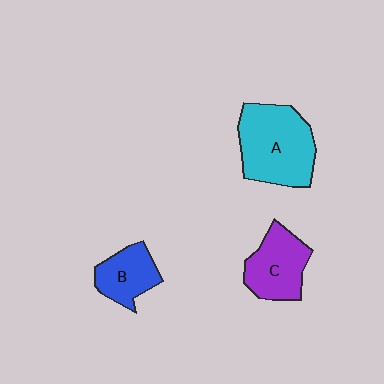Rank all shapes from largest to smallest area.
From largest to smallest: A (cyan), C (purple), B (blue).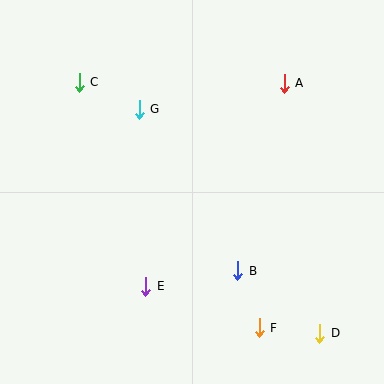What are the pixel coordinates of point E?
Point E is at (146, 286).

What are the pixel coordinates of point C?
Point C is at (79, 82).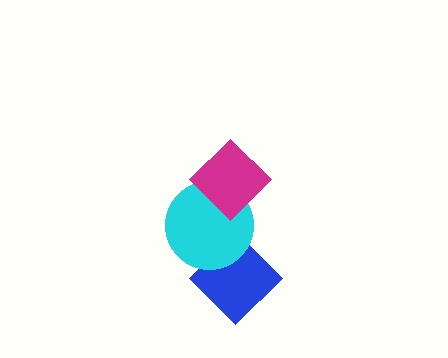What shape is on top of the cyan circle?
The magenta diamond is on top of the cyan circle.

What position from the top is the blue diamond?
The blue diamond is 3rd from the top.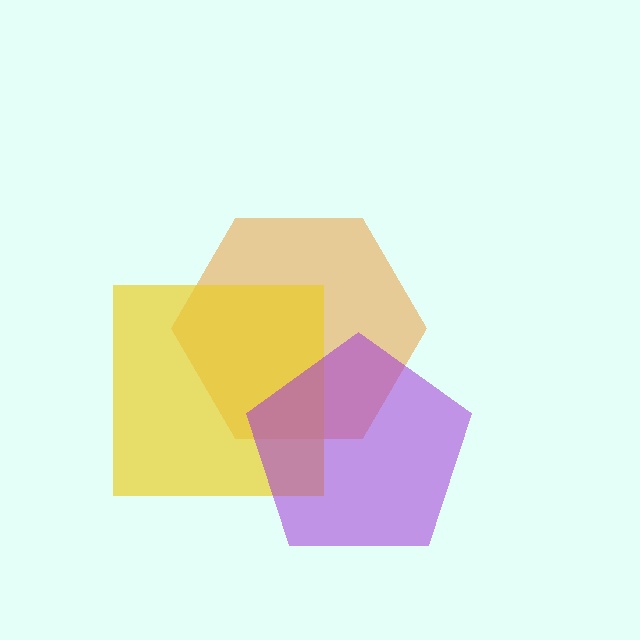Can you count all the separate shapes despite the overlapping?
Yes, there are 3 separate shapes.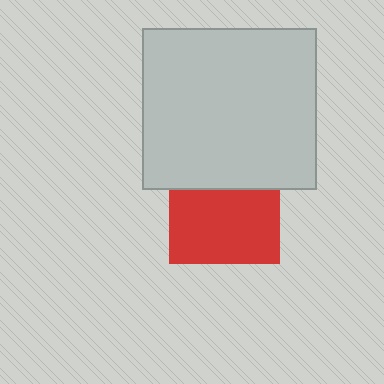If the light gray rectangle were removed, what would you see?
You would see the complete red square.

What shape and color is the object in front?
The object in front is a light gray rectangle.